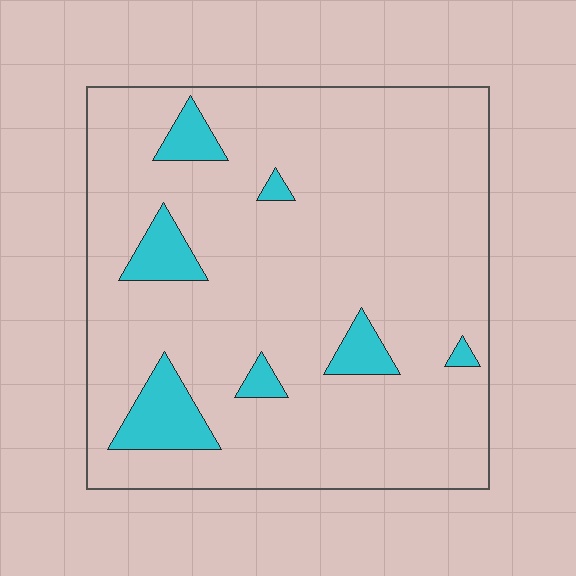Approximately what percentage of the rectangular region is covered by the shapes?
Approximately 10%.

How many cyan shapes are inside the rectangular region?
7.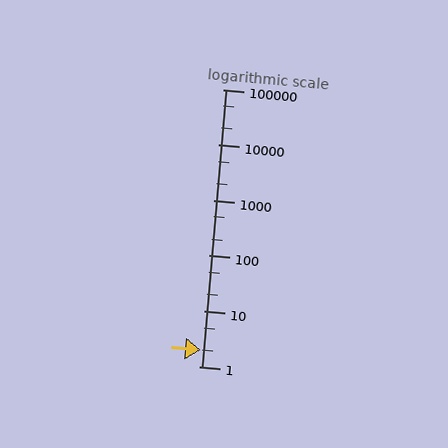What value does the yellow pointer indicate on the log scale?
The pointer indicates approximately 2.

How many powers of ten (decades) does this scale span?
The scale spans 5 decades, from 1 to 100000.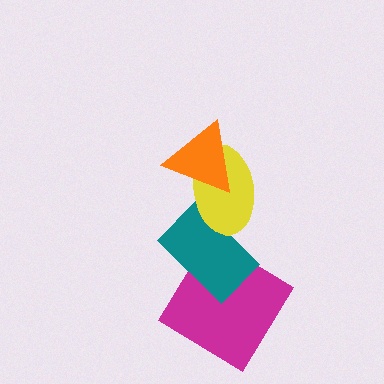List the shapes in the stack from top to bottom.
From top to bottom: the orange triangle, the yellow ellipse, the teal rectangle, the magenta diamond.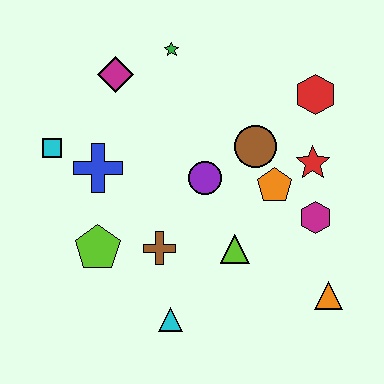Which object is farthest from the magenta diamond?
The orange triangle is farthest from the magenta diamond.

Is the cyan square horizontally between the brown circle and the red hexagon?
No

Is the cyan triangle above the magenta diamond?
No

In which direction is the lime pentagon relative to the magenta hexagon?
The lime pentagon is to the left of the magenta hexagon.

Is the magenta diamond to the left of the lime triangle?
Yes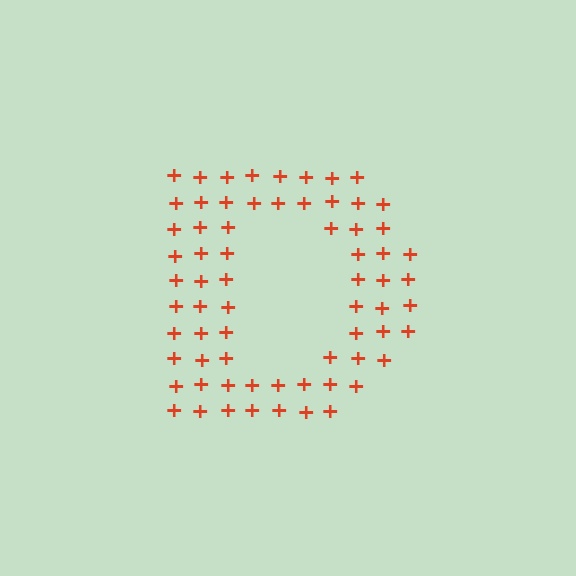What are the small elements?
The small elements are plus signs.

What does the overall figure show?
The overall figure shows the letter D.